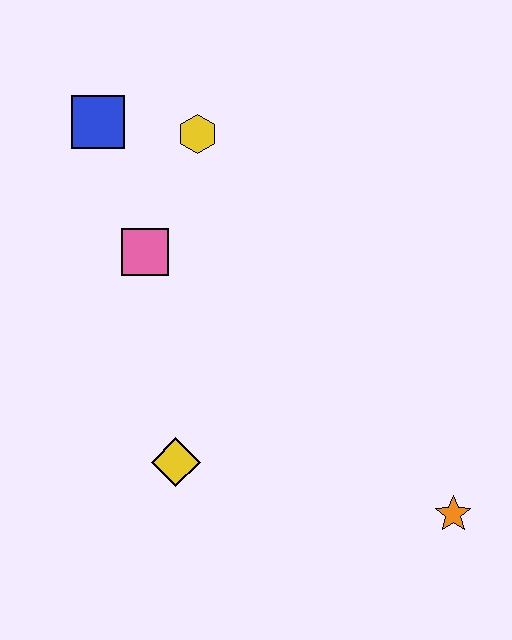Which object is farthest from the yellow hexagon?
The orange star is farthest from the yellow hexagon.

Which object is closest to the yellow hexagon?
The blue square is closest to the yellow hexagon.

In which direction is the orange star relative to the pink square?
The orange star is to the right of the pink square.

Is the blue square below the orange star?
No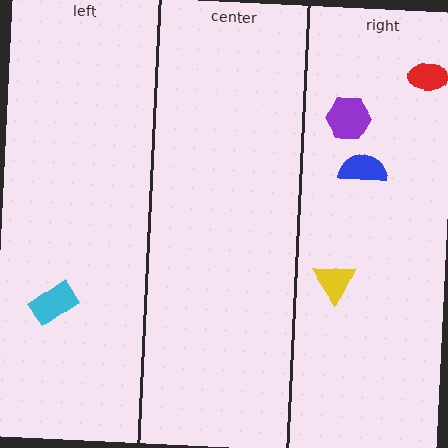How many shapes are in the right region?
4.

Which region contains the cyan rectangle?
The left region.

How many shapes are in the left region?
1.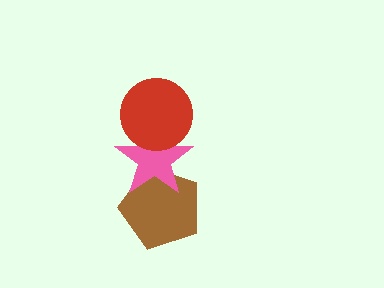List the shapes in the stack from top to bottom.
From top to bottom: the red circle, the pink star, the brown pentagon.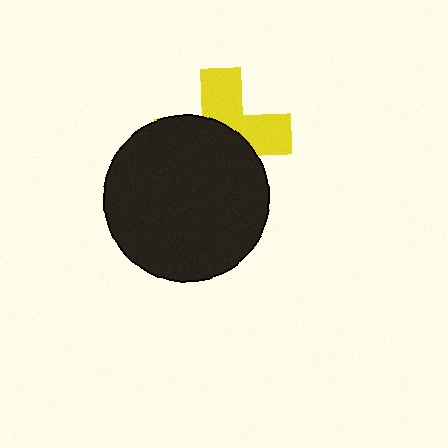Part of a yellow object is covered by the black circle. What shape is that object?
It is a cross.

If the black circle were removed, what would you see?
You would see the complete yellow cross.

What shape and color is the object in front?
The object in front is a black circle.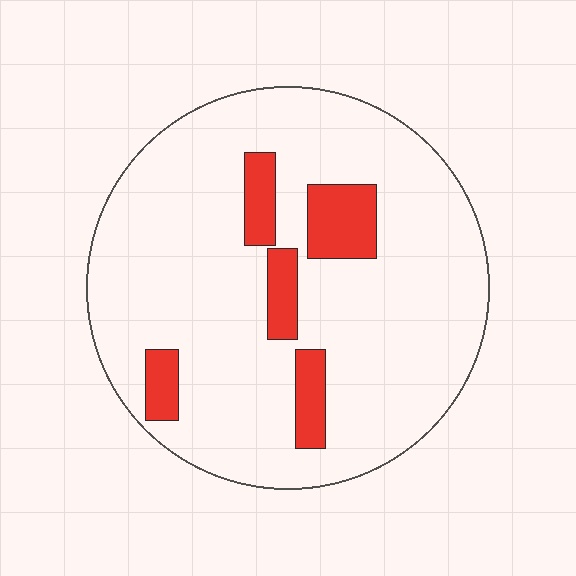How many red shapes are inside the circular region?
5.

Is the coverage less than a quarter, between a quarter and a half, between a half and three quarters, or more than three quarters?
Less than a quarter.